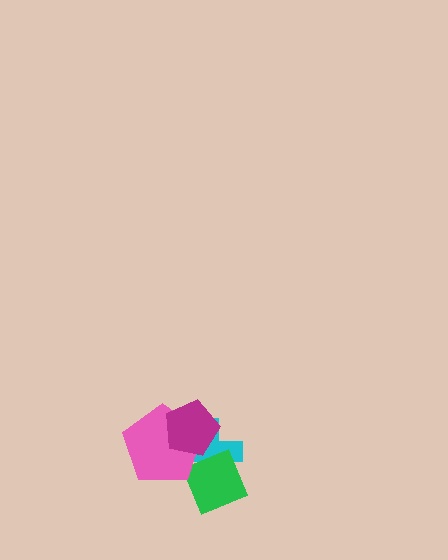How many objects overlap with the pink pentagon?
3 objects overlap with the pink pentagon.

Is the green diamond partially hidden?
Yes, it is partially covered by another shape.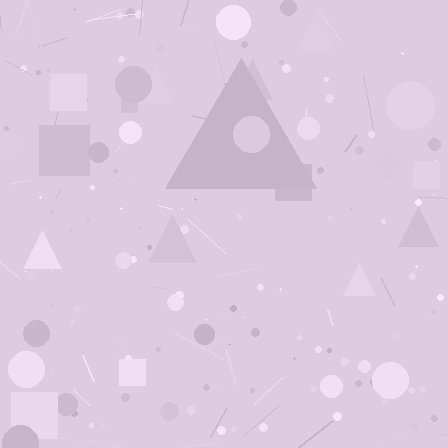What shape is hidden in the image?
A triangle is hidden in the image.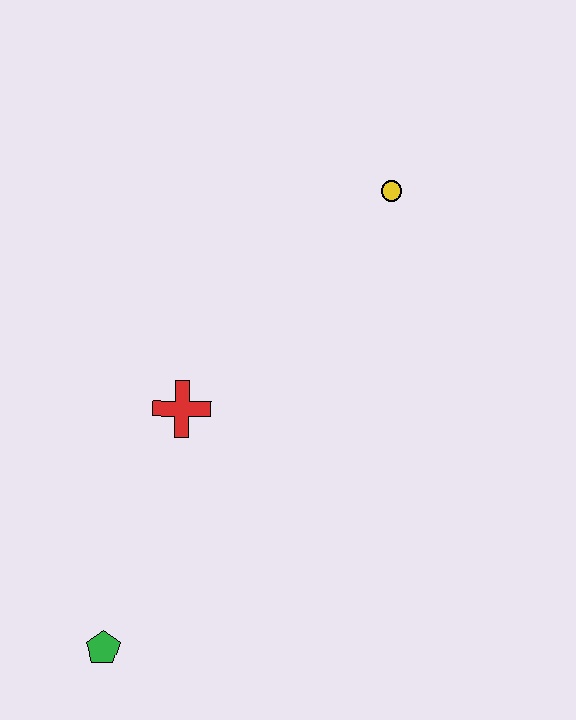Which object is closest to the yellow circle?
The red cross is closest to the yellow circle.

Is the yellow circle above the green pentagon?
Yes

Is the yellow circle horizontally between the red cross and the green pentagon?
No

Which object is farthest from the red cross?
The yellow circle is farthest from the red cross.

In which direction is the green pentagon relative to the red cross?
The green pentagon is below the red cross.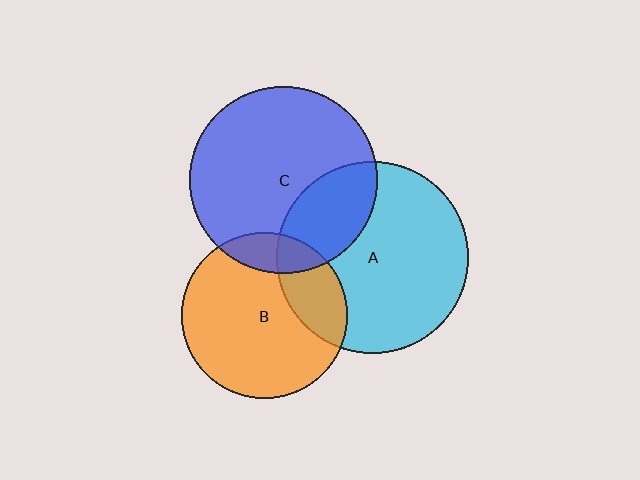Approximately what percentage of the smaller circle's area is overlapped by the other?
Approximately 25%.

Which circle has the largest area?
Circle A (cyan).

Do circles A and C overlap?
Yes.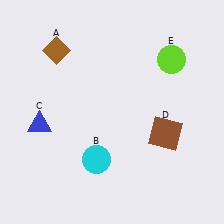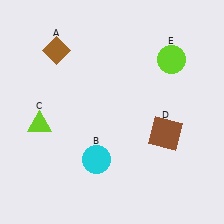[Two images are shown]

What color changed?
The triangle (C) changed from blue in Image 1 to lime in Image 2.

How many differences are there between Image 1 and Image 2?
There is 1 difference between the two images.